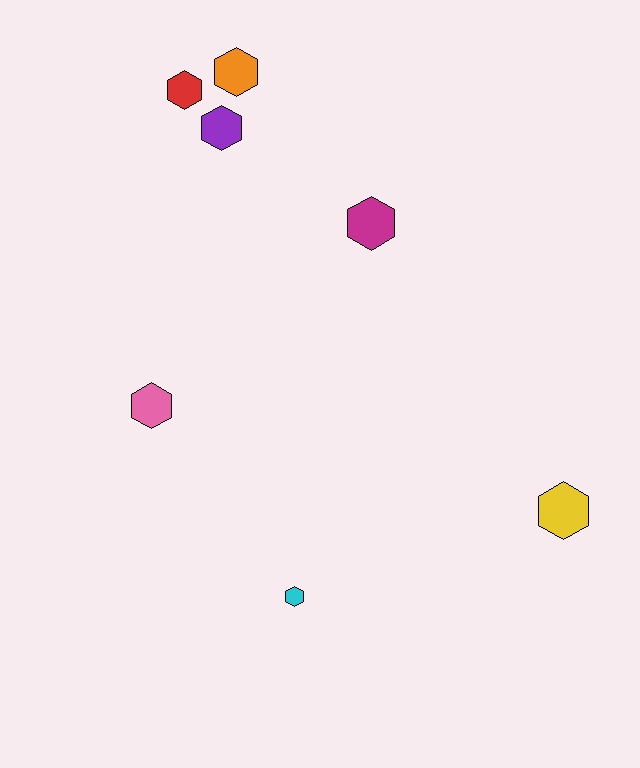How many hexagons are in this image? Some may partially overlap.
There are 7 hexagons.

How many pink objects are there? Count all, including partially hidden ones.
There is 1 pink object.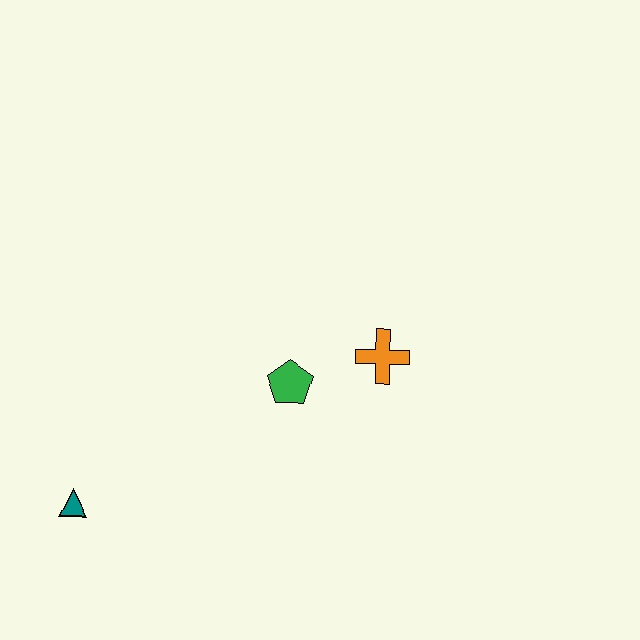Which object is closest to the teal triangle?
The green pentagon is closest to the teal triangle.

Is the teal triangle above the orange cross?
No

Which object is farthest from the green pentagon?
The teal triangle is farthest from the green pentagon.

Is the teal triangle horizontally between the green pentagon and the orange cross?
No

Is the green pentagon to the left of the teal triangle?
No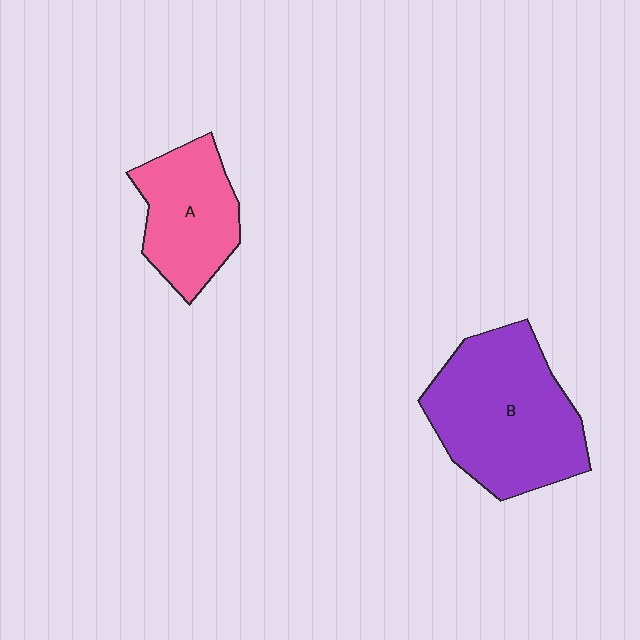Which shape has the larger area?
Shape B (purple).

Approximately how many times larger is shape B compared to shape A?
Approximately 1.6 times.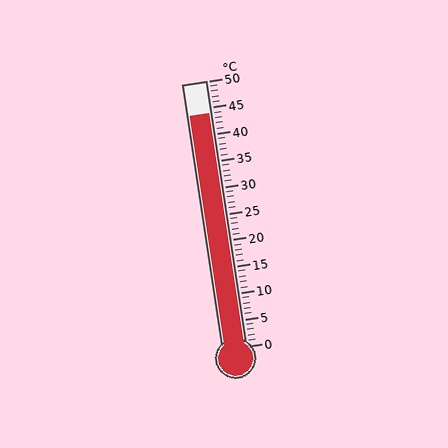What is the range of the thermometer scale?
The thermometer scale ranges from 0°C to 50°C.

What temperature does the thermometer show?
The thermometer shows approximately 44°C.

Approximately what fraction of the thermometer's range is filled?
The thermometer is filled to approximately 90% of its range.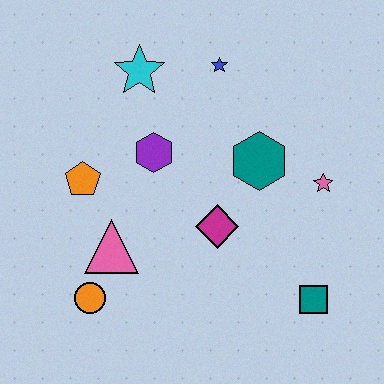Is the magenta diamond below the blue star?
Yes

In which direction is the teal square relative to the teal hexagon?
The teal square is below the teal hexagon.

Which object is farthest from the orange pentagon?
The teal square is farthest from the orange pentagon.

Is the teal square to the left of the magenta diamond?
No